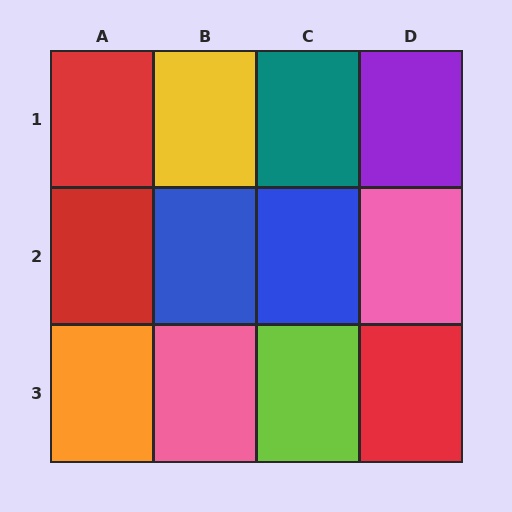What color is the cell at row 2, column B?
Blue.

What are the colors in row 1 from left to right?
Red, yellow, teal, purple.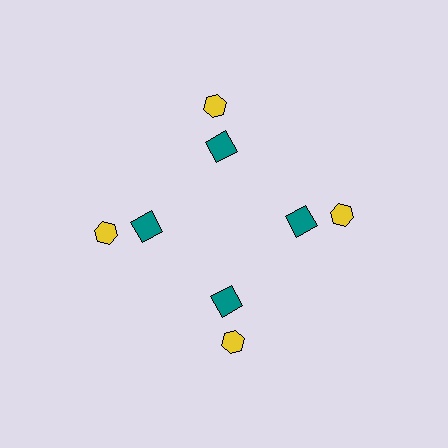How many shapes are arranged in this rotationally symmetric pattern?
There are 8 shapes, arranged in 4 groups of 2.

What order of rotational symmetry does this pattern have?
This pattern has 4-fold rotational symmetry.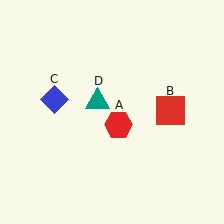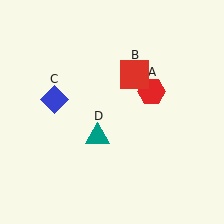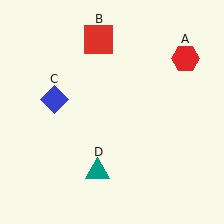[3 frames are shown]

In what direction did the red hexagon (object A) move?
The red hexagon (object A) moved up and to the right.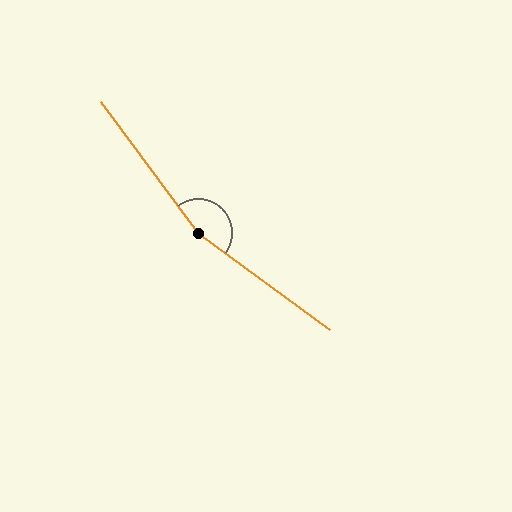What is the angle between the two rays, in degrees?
Approximately 163 degrees.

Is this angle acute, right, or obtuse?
It is obtuse.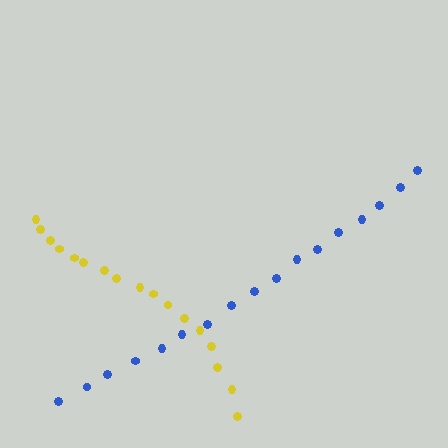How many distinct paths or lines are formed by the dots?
There are 2 distinct paths.